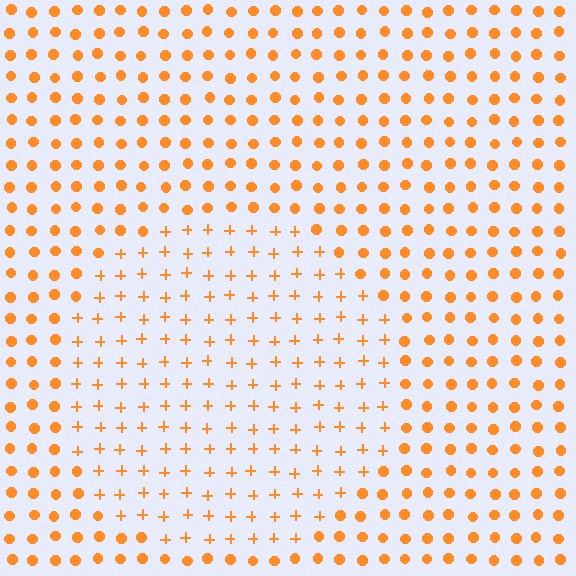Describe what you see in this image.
The image is filled with small orange elements arranged in a uniform grid. A circle-shaped region contains plus signs, while the surrounding area contains circles. The boundary is defined purely by the change in element shape.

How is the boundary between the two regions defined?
The boundary is defined by a change in element shape: plus signs inside vs. circles outside. All elements share the same color and spacing.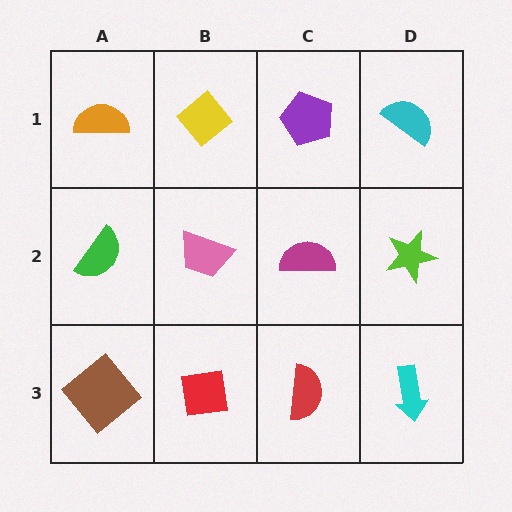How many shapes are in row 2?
4 shapes.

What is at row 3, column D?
A cyan arrow.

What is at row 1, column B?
A yellow diamond.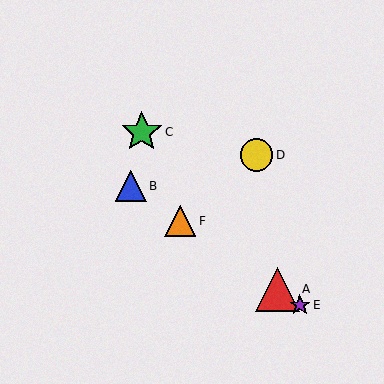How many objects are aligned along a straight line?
4 objects (A, B, E, F) are aligned along a straight line.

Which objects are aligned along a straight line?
Objects A, B, E, F are aligned along a straight line.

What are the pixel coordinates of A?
Object A is at (278, 289).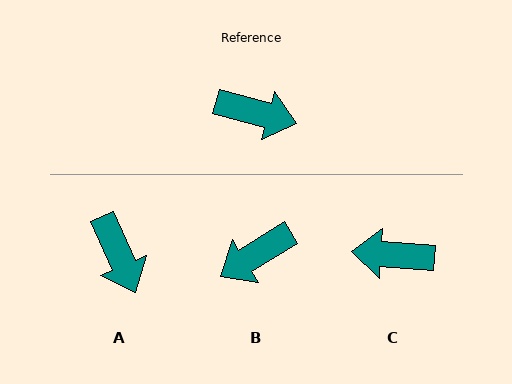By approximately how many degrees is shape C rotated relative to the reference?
Approximately 169 degrees clockwise.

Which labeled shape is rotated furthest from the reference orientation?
C, about 169 degrees away.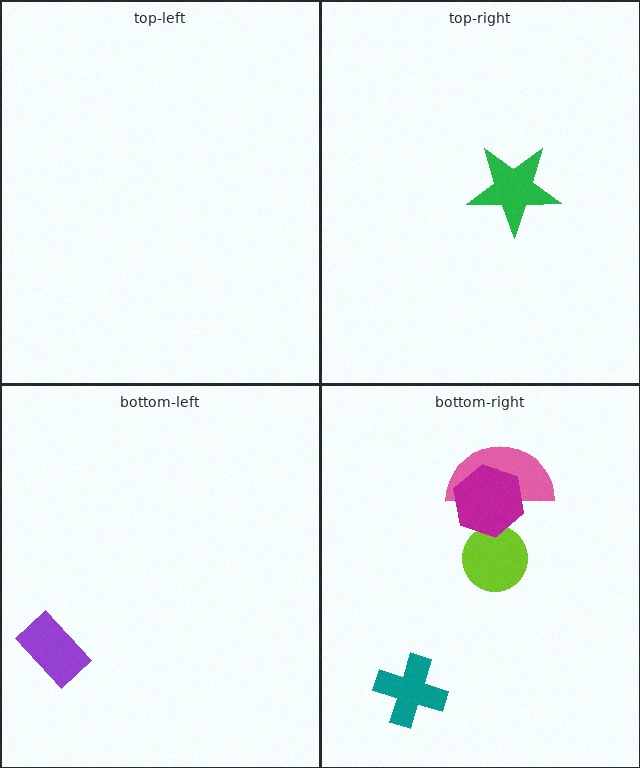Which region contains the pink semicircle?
The bottom-right region.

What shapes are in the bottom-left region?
The purple rectangle.